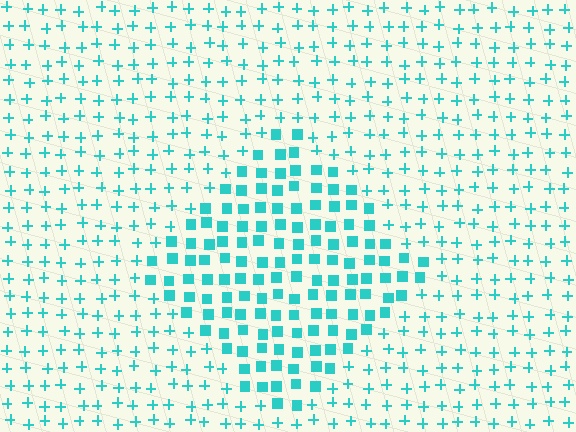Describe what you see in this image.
The image is filled with small cyan elements arranged in a uniform grid. A diamond-shaped region contains squares, while the surrounding area contains plus signs. The boundary is defined purely by the change in element shape.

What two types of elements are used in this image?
The image uses squares inside the diamond region and plus signs outside it.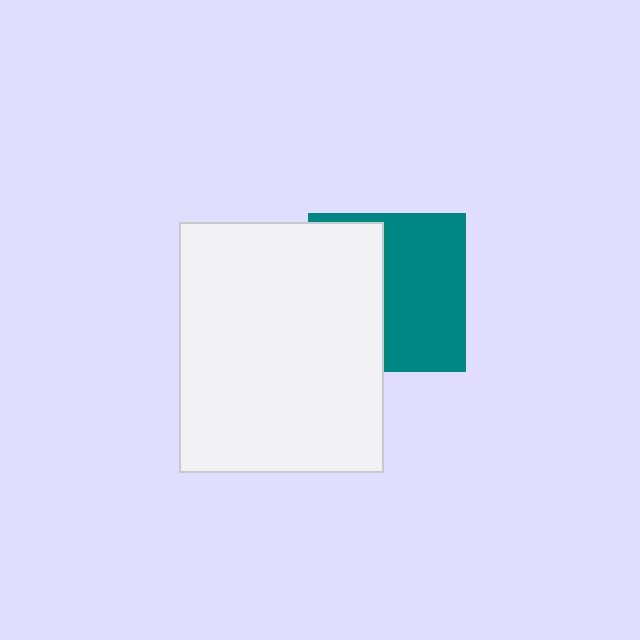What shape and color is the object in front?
The object in front is a white rectangle.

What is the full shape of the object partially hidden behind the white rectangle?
The partially hidden object is a teal square.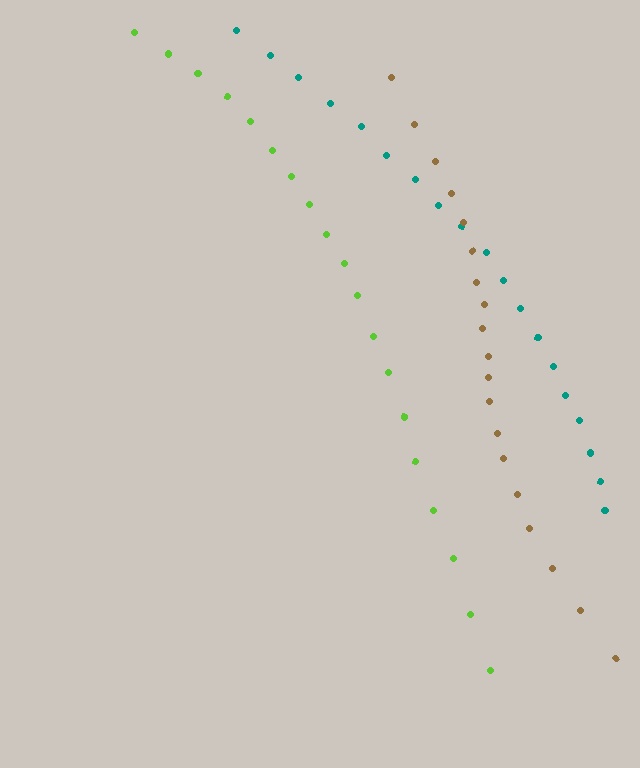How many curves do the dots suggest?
There are 3 distinct paths.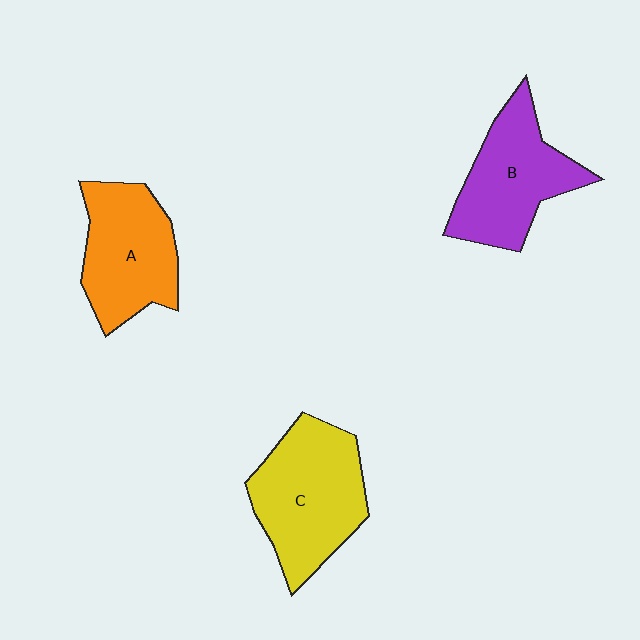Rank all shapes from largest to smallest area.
From largest to smallest: C (yellow), B (purple), A (orange).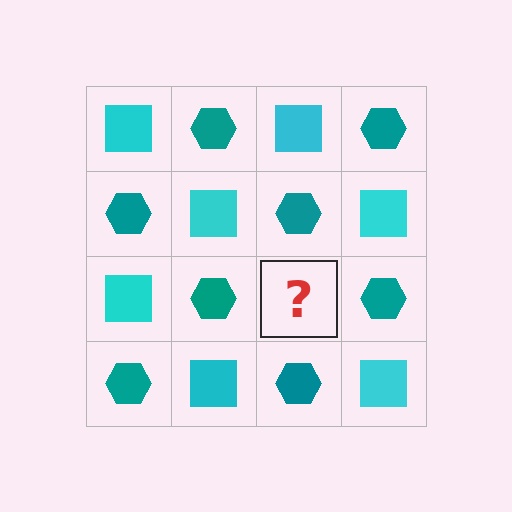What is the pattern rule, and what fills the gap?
The rule is that it alternates cyan square and teal hexagon in a checkerboard pattern. The gap should be filled with a cyan square.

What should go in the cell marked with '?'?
The missing cell should contain a cyan square.